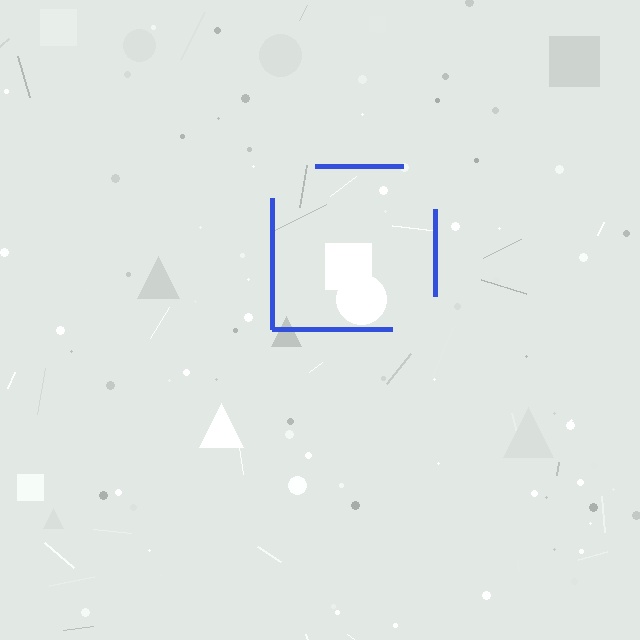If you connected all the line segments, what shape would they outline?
They would outline a square.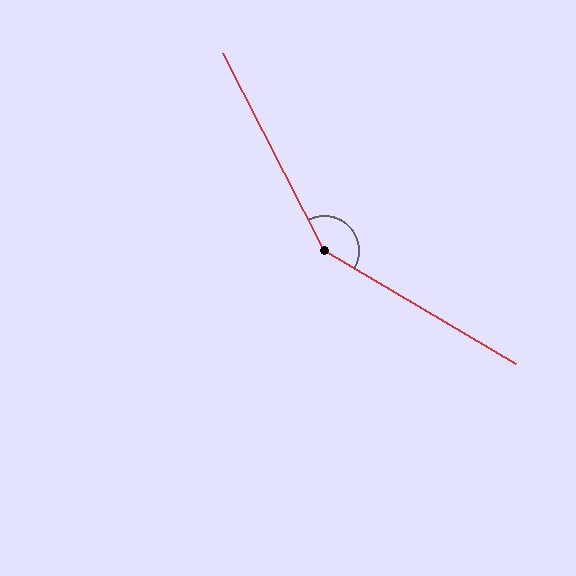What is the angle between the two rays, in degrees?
Approximately 148 degrees.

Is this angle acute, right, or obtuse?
It is obtuse.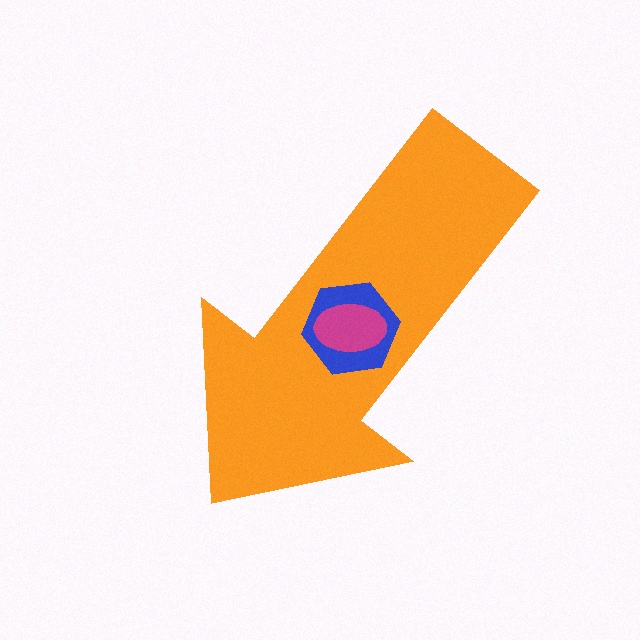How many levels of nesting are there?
3.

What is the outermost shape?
The orange arrow.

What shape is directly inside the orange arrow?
The blue hexagon.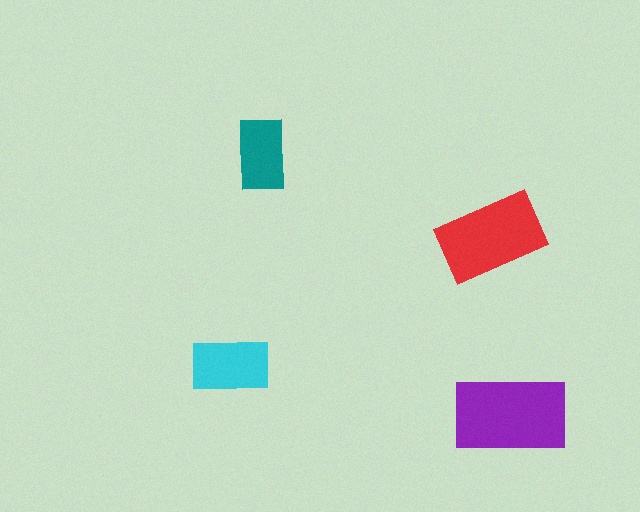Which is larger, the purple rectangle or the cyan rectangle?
The purple one.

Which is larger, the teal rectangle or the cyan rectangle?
The cyan one.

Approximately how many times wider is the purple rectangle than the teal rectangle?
About 1.5 times wider.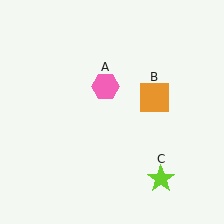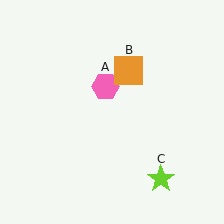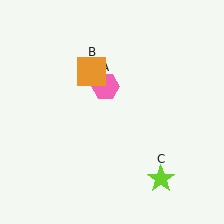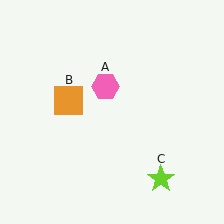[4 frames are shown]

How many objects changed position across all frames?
1 object changed position: orange square (object B).